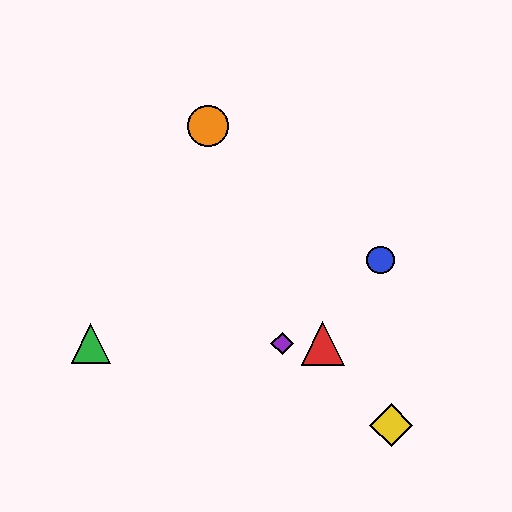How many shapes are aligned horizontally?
3 shapes (the red triangle, the green triangle, the purple diamond) are aligned horizontally.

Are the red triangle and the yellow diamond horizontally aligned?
No, the red triangle is at y≈344 and the yellow diamond is at y≈425.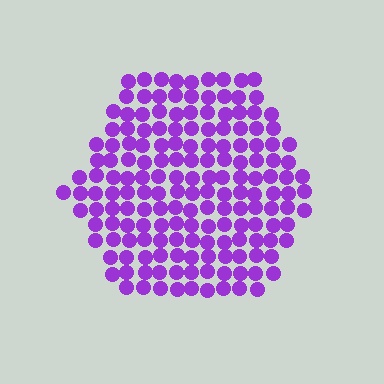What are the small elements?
The small elements are circles.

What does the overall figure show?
The overall figure shows a hexagon.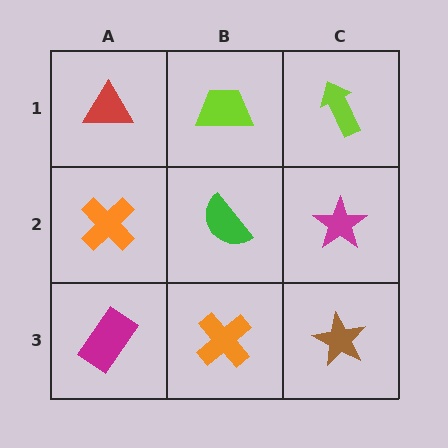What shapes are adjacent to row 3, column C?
A magenta star (row 2, column C), an orange cross (row 3, column B).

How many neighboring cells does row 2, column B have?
4.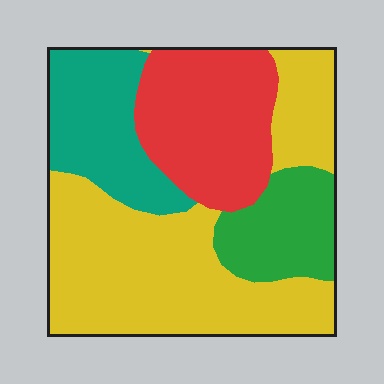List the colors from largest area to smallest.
From largest to smallest: yellow, red, teal, green.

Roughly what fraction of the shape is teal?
Teal takes up about one sixth (1/6) of the shape.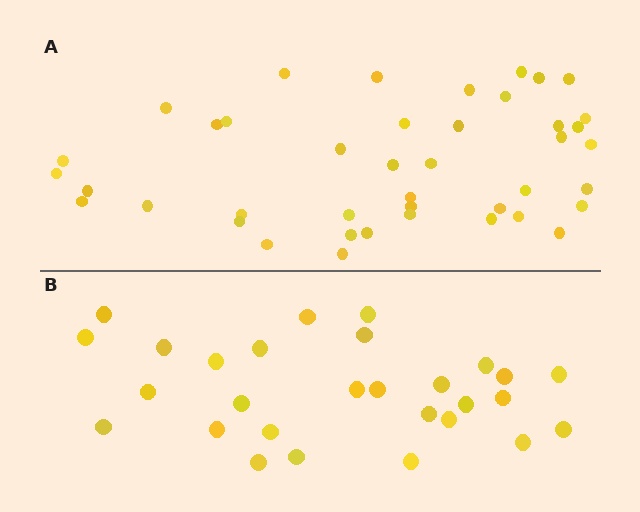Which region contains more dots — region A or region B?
Region A (the top region) has more dots.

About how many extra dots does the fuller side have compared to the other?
Region A has approximately 15 more dots than region B.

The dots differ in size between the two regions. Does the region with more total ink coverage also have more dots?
No. Region B has more total ink coverage because its dots are larger, but region A actually contains more individual dots. Total area can be misleading — the number of items is what matters here.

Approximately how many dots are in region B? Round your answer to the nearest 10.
About 30 dots. (The exact count is 28, which rounds to 30.)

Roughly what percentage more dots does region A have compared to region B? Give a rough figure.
About 50% more.